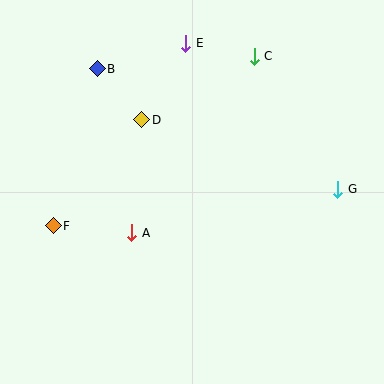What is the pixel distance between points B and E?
The distance between B and E is 92 pixels.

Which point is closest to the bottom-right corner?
Point G is closest to the bottom-right corner.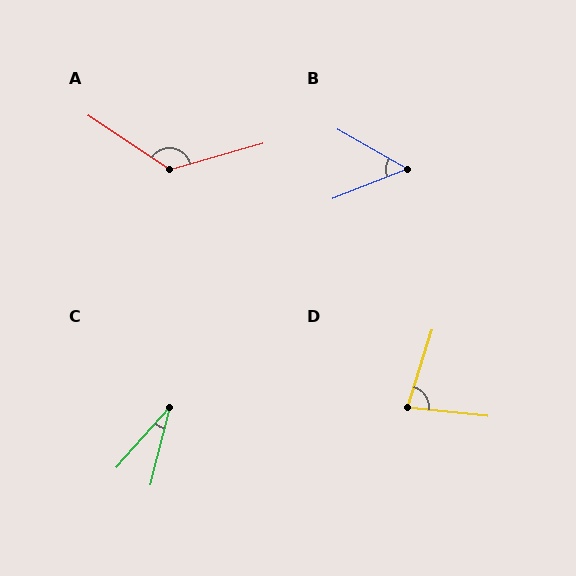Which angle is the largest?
A, at approximately 130 degrees.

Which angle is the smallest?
C, at approximately 27 degrees.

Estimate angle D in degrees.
Approximately 78 degrees.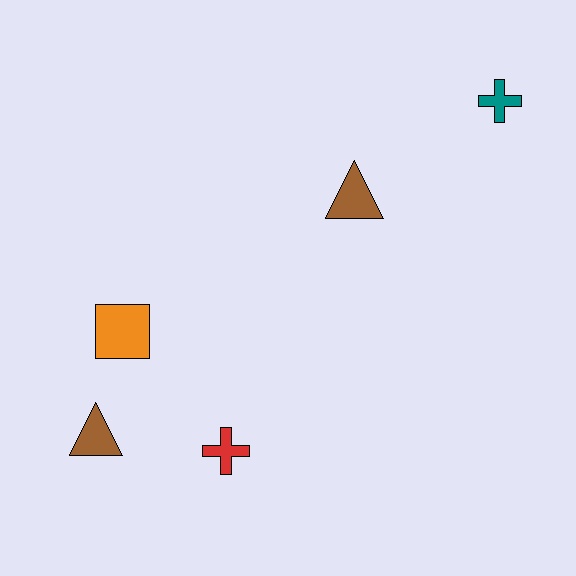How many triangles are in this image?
There are 2 triangles.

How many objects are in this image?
There are 5 objects.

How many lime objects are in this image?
There are no lime objects.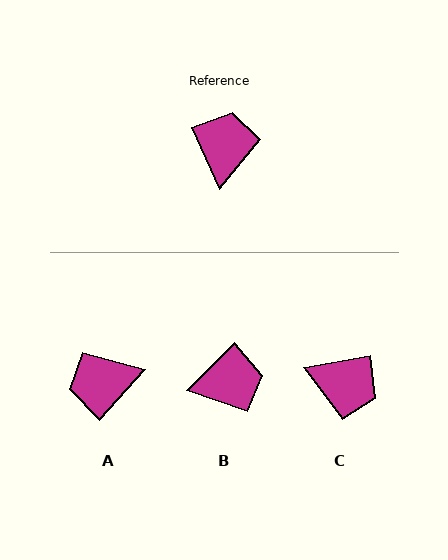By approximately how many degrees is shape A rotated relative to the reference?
Approximately 114 degrees counter-clockwise.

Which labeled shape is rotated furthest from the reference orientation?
A, about 114 degrees away.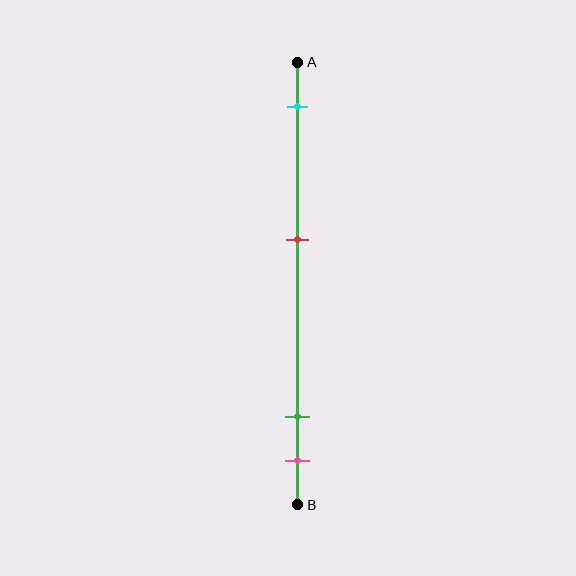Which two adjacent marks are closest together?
The green and pink marks are the closest adjacent pair.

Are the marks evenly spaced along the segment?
No, the marks are not evenly spaced.